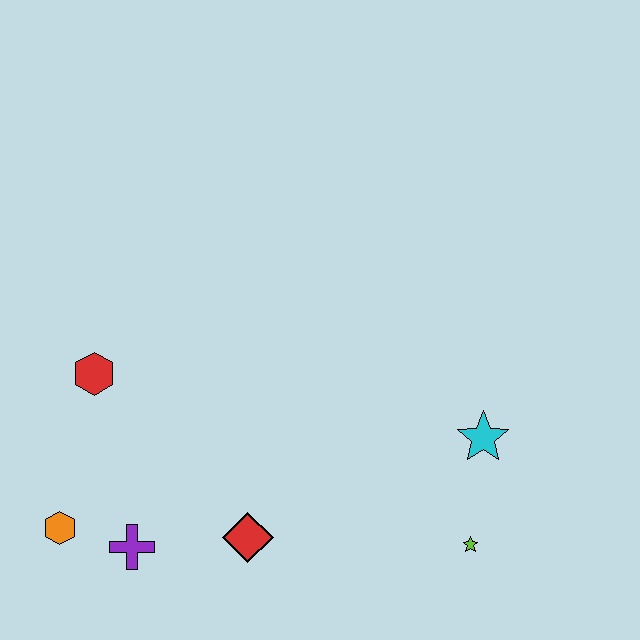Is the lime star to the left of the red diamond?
No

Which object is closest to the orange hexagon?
The purple cross is closest to the orange hexagon.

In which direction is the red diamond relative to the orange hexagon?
The red diamond is to the right of the orange hexagon.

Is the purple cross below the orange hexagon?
Yes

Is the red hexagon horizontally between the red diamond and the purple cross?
No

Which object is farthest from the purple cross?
The cyan star is farthest from the purple cross.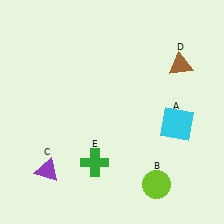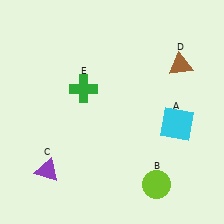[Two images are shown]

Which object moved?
The green cross (E) moved up.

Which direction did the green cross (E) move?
The green cross (E) moved up.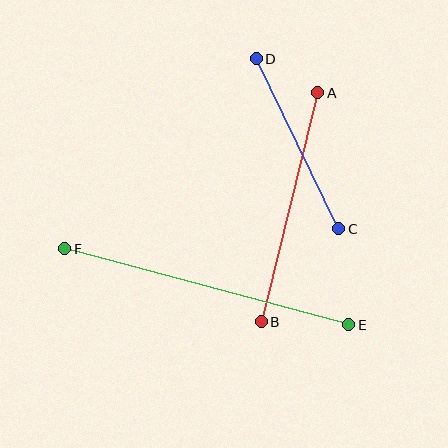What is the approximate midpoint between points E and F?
The midpoint is at approximately (207, 287) pixels.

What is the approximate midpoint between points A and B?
The midpoint is at approximately (290, 207) pixels.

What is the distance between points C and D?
The distance is approximately 189 pixels.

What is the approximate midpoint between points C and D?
The midpoint is at approximately (297, 144) pixels.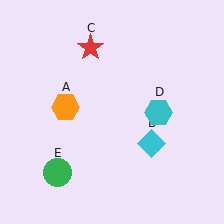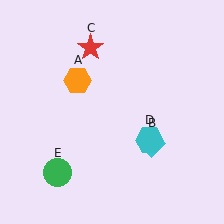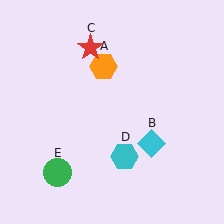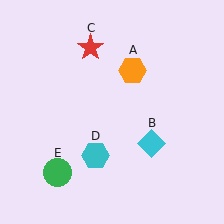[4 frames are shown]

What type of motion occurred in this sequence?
The orange hexagon (object A), cyan hexagon (object D) rotated clockwise around the center of the scene.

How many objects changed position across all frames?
2 objects changed position: orange hexagon (object A), cyan hexagon (object D).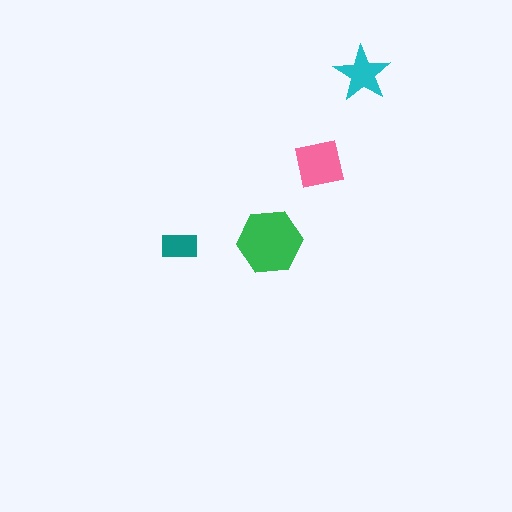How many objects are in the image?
There are 4 objects in the image.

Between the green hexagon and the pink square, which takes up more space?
The green hexagon.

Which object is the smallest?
The teal rectangle.